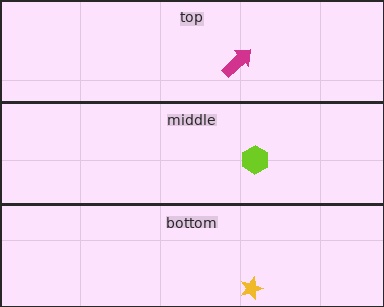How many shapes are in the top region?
1.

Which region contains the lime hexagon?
The middle region.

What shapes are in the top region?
The magenta arrow.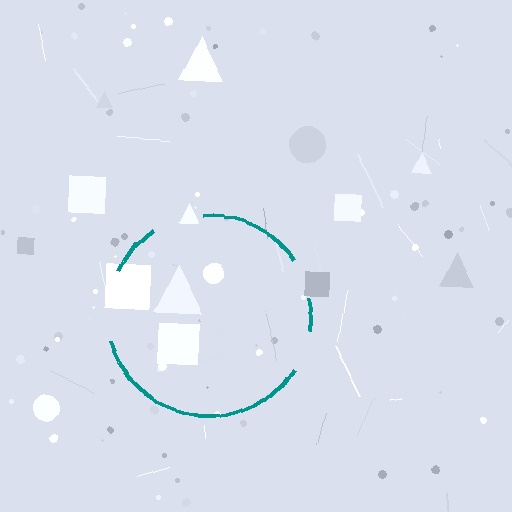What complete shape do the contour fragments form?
The contour fragments form a circle.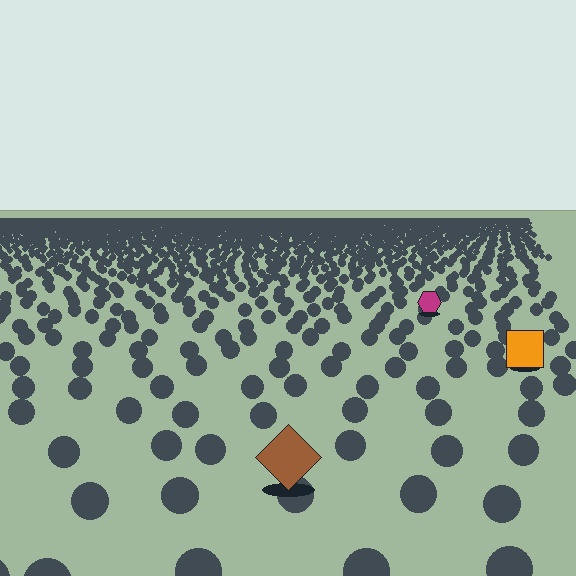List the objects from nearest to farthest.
From nearest to farthest: the brown diamond, the orange square, the magenta hexagon.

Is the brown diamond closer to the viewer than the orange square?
Yes. The brown diamond is closer — you can tell from the texture gradient: the ground texture is coarser near it.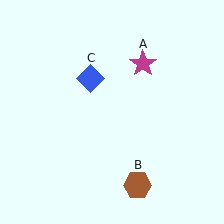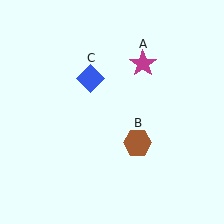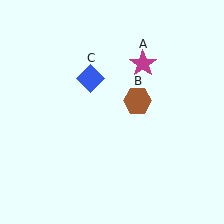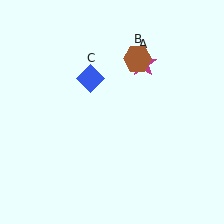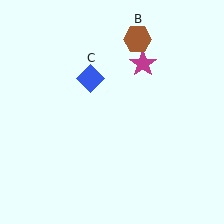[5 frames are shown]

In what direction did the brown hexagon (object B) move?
The brown hexagon (object B) moved up.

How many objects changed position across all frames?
1 object changed position: brown hexagon (object B).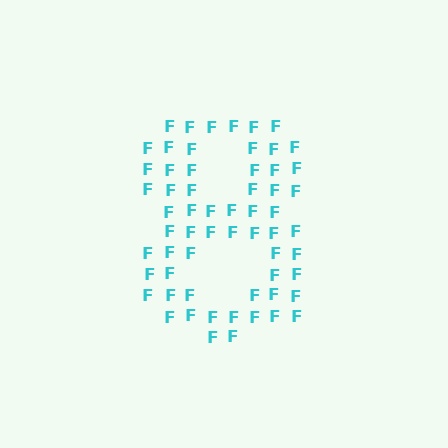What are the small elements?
The small elements are letter F's.